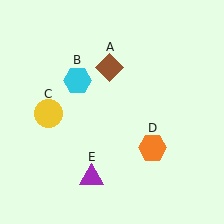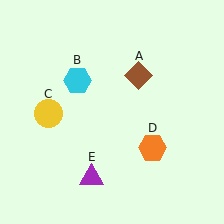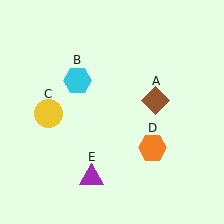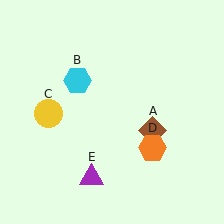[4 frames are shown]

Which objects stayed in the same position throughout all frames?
Cyan hexagon (object B) and yellow circle (object C) and orange hexagon (object D) and purple triangle (object E) remained stationary.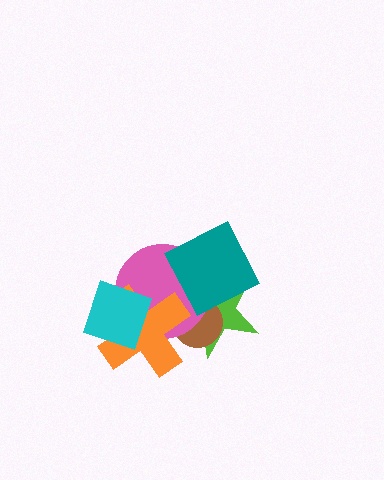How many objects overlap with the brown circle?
4 objects overlap with the brown circle.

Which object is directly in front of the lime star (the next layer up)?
The brown circle is directly in front of the lime star.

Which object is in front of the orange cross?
The cyan diamond is in front of the orange cross.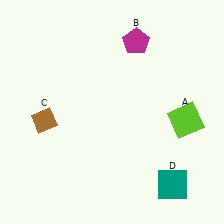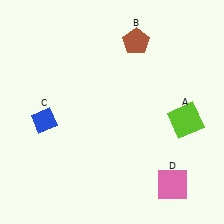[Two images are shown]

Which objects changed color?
B changed from magenta to brown. C changed from brown to blue. D changed from teal to pink.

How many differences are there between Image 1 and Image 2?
There are 3 differences between the two images.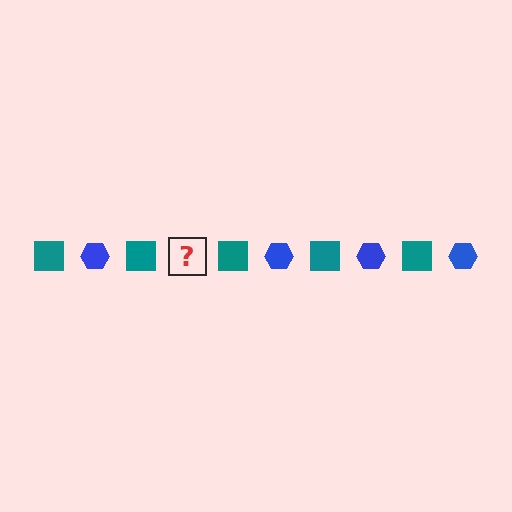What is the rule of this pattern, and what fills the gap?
The rule is that the pattern alternates between teal square and blue hexagon. The gap should be filled with a blue hexagon.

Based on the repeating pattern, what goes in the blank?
The blank should be a blue hexagon.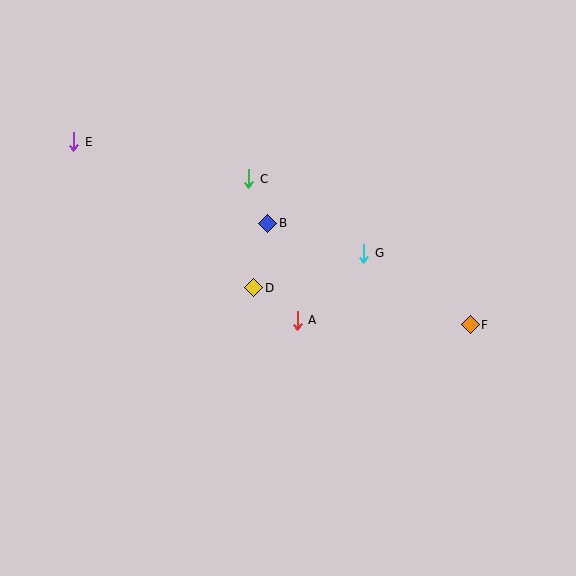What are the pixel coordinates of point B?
Point B is at (268, 224).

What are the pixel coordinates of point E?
Point E is at (74, 142).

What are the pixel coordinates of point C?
Point C is at (249, 179).